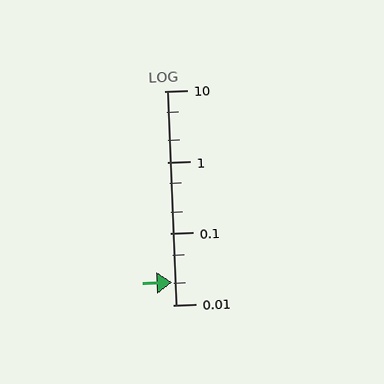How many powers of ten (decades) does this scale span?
The scale spans 3 decades, from 0.01 to 10.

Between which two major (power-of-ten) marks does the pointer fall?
The pointer is between 0.01 and 0.1.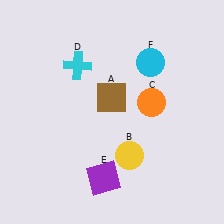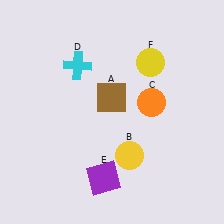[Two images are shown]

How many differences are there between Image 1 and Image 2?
There is 1 difference between the two images.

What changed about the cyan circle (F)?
In Image 1, F is cyan. In Image 2, it changed to yellow.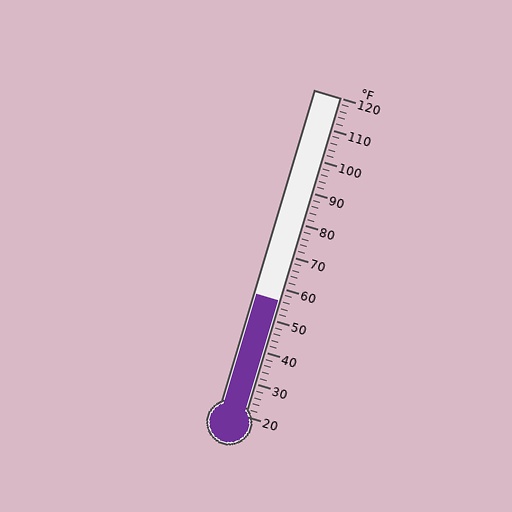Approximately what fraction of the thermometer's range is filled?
The thermometer is filled to approximately 35% of its range.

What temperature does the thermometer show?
The thermometer shows approximately 56°F.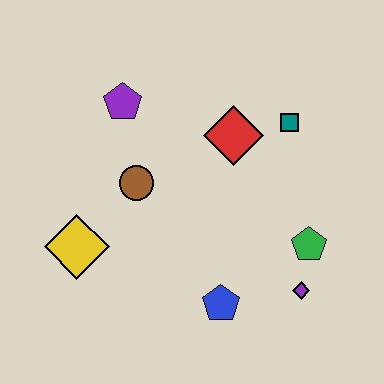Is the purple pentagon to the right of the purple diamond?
No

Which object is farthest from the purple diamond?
The purple pentagon is farthest from the purple diamond.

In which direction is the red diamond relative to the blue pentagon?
The red diamond is above the blue pentagon.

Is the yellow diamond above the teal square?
No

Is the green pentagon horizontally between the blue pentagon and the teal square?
No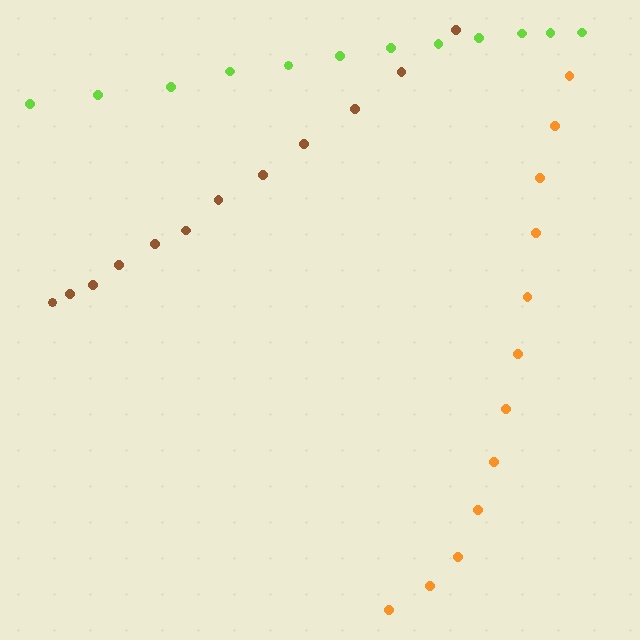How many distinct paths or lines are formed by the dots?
There are 3 distinct paths.